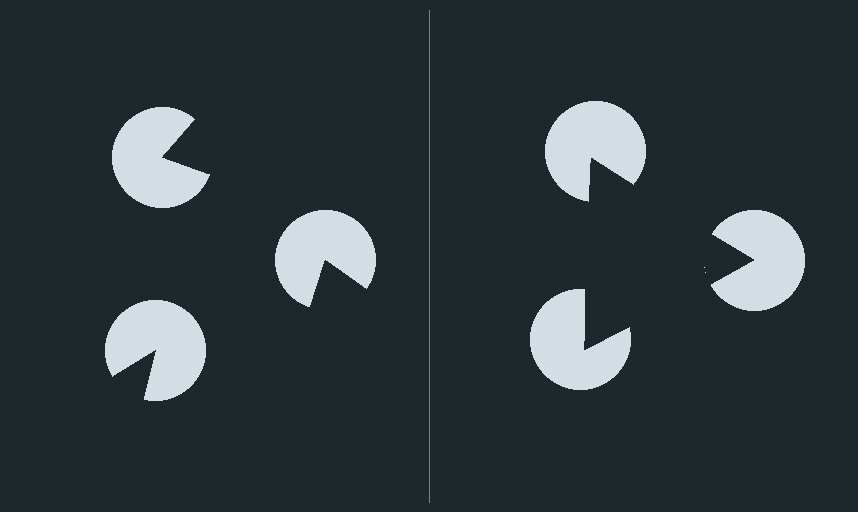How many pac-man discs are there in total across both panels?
6 — 3 on each side.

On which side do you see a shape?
An illusory triangle appears on the right side. On the left side the wedge cuts are rotated, so no coherent shape forms.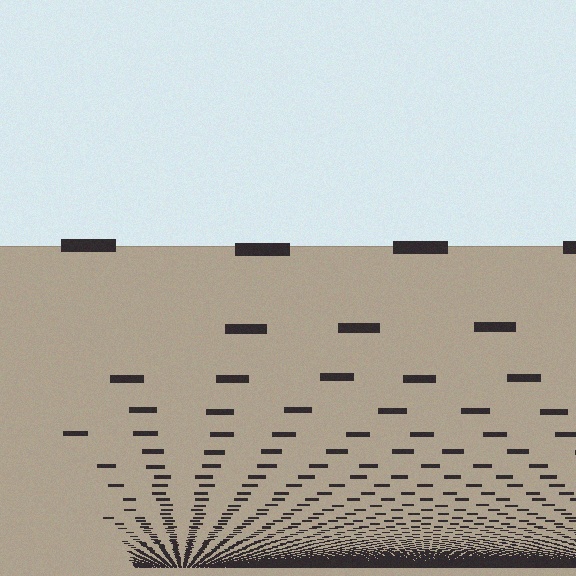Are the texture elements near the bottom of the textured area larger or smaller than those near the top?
Smaller. The gradient is inverted — elements near the bottom are smaller and denser.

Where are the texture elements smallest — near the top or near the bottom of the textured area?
Near the bottom.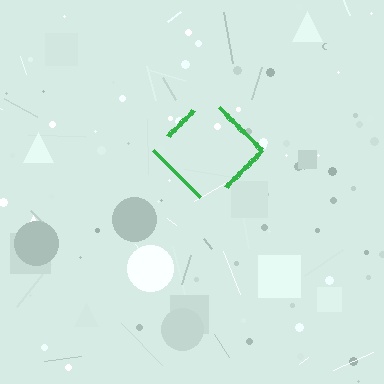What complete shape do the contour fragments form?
The contour fragments form a diamond.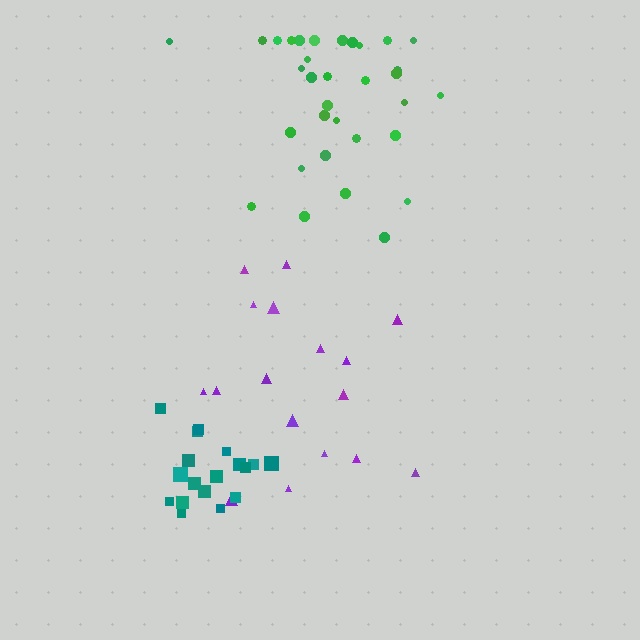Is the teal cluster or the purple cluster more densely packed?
Teal.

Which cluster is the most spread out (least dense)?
Purple.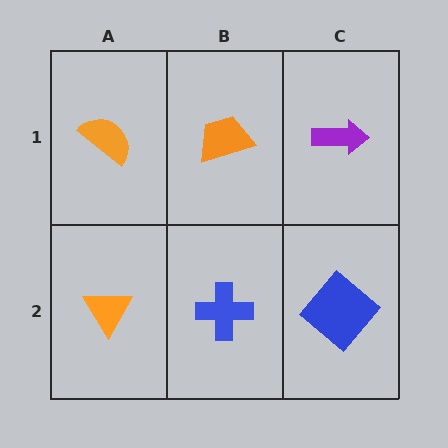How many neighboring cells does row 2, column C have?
2.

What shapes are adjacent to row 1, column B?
A blue cross (row 2, column B), an orange semicircle (row 1, column A), a purple arrow (row 1, column C).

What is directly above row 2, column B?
An orange trapezoid.